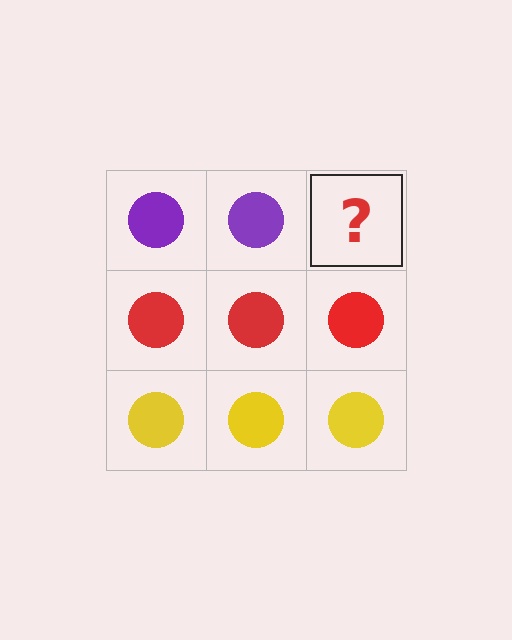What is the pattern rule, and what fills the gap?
The rule is that each row has a consistent color. The gap should be filled with a purple circle.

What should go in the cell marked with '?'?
The missing cell should contain a purple circle.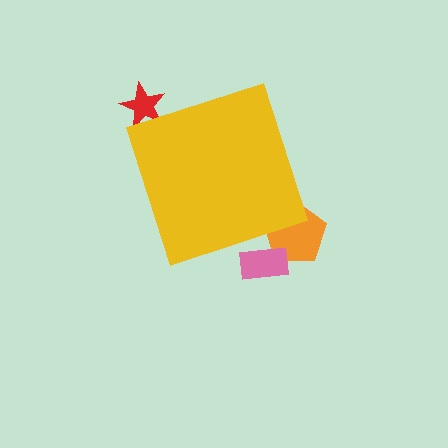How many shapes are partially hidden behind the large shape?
3 shapes are partially hidden.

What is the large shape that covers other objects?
A yellow diamond.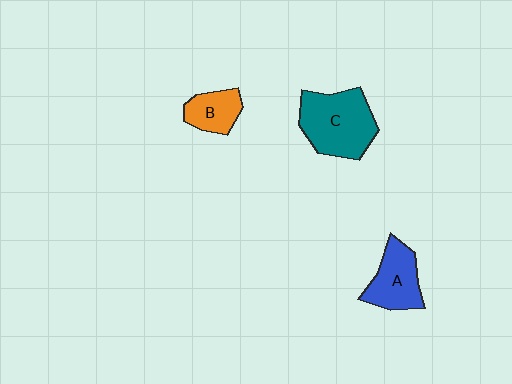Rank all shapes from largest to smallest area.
From largest to smallest: C (teal), A (blue), B (orange).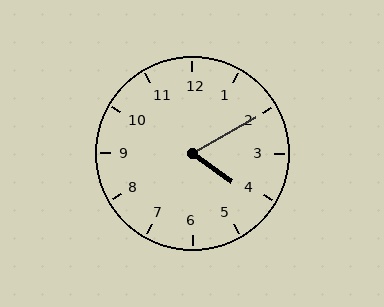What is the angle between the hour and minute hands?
Approximately 65 degrees.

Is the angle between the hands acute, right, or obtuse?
It is acute.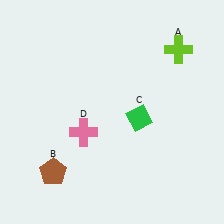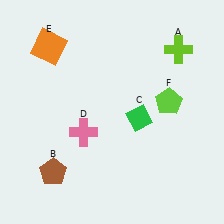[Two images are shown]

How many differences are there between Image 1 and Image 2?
There are 2 differences between the two images.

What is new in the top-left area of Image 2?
An orange square (E) was added in the top-left area of Image 2.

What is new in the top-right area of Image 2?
A lime pentagon (F) was added in the top-right area of Image 2.